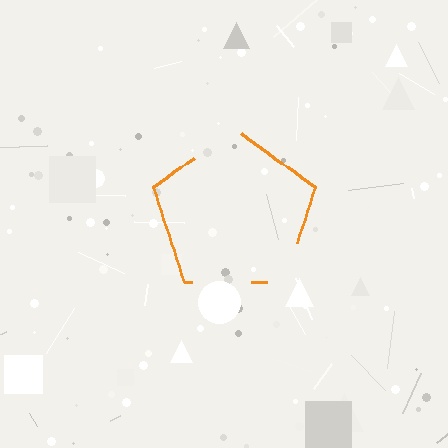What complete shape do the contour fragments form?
The contour fragments form a pentagon.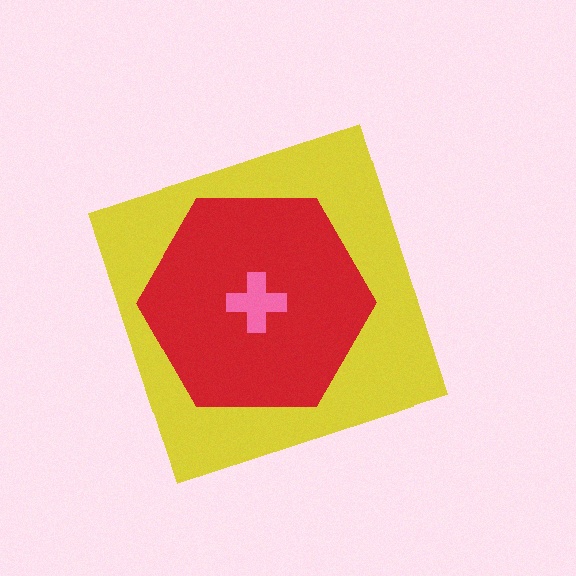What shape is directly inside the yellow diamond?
The red hexagon.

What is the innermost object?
The pink cross.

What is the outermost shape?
The yellow diamond.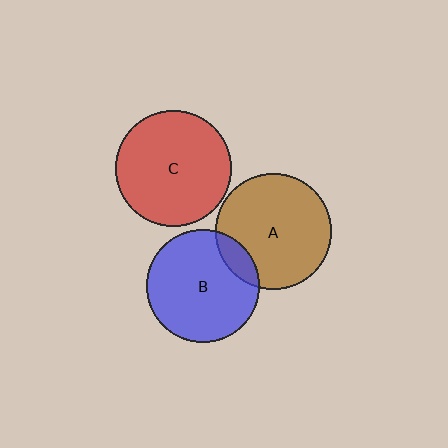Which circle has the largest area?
Circle A (brown).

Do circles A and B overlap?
Yes.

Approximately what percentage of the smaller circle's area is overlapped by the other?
Approximately 15%.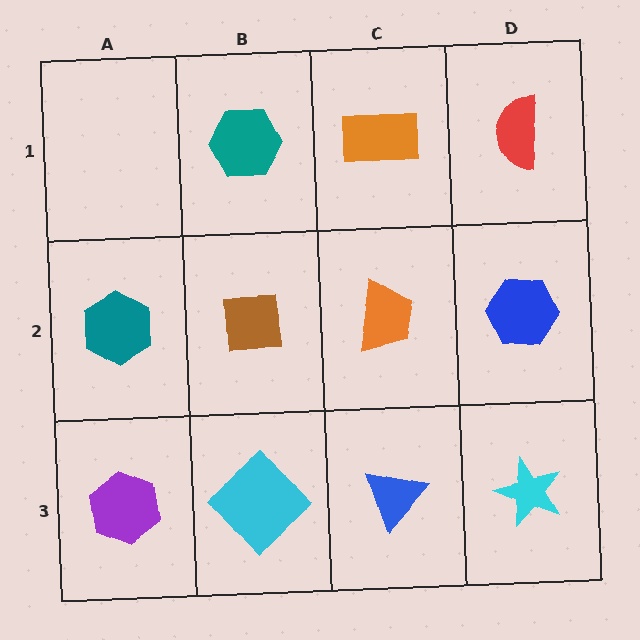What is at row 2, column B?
A brown square.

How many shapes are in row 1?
3 shapes.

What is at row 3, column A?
A purple hexagon.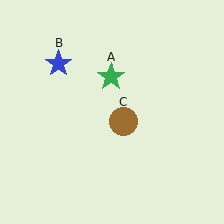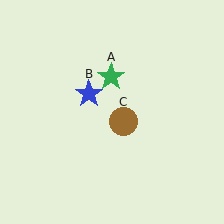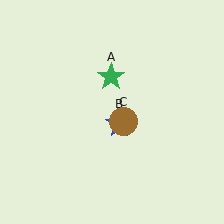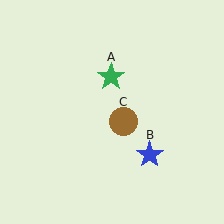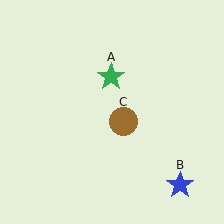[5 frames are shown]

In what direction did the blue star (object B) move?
The blue star (object B) moved down and to the right.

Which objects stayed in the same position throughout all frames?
Green star (object A) and brown circle (object C) remained stationary.